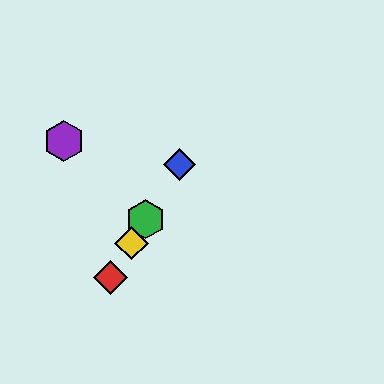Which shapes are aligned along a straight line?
The red diamond, the blue diamond, the green hexagon, the yellow diamond are aligned along a straight line.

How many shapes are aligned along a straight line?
4 shapes (the red diamond, the blue diamond, the green hexagon, the yellow diamond) are aligned along a straight line.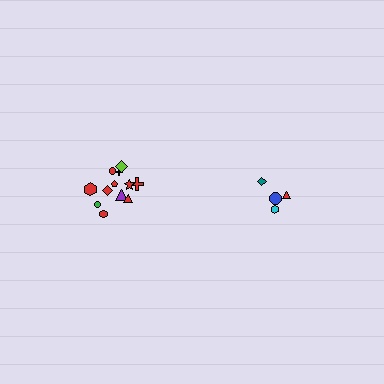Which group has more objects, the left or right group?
The left group.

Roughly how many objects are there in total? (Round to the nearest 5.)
Roughly 15 objects in total.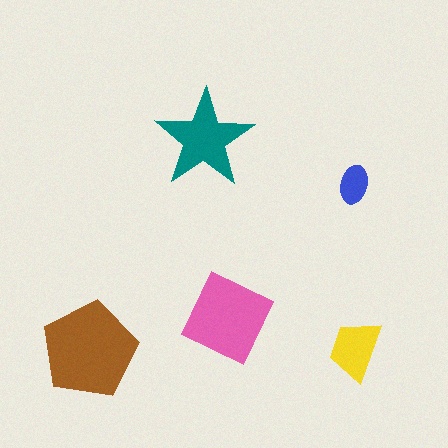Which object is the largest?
The brown pentagon.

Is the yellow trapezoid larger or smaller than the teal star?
Smaller.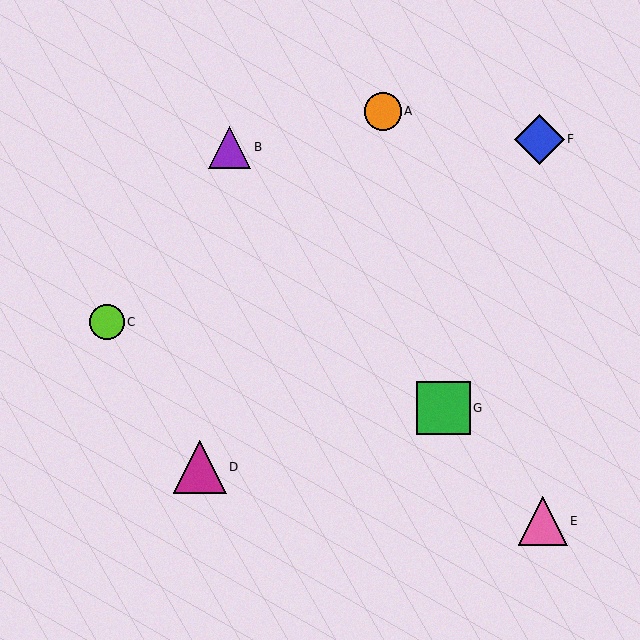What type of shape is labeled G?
Shape G is a green square.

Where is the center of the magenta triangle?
The center of the magenta triangle is at (200, 467).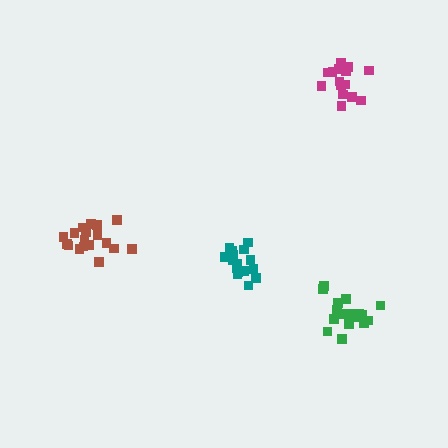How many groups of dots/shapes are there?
There are 4 groups.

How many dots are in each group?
Group 1: 19 dots, Group 2: 17 dots, Group 3: 16 dots, Group 4: 17 dots (69 total).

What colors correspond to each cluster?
The clusters are colored: brown, green, teal, magenta.